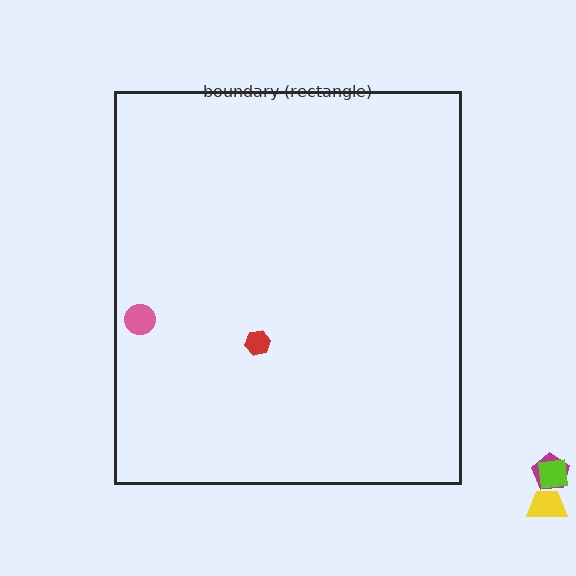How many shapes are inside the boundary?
2 inside, 3 outside.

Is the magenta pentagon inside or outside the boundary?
Outside.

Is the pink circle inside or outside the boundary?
Inside.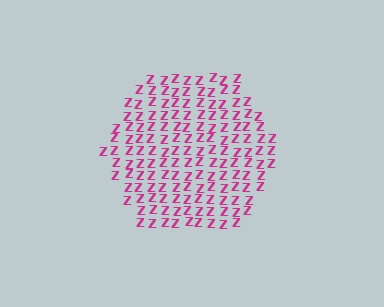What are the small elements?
The small elements are letter Z's.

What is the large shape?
The large shape is a hexagon.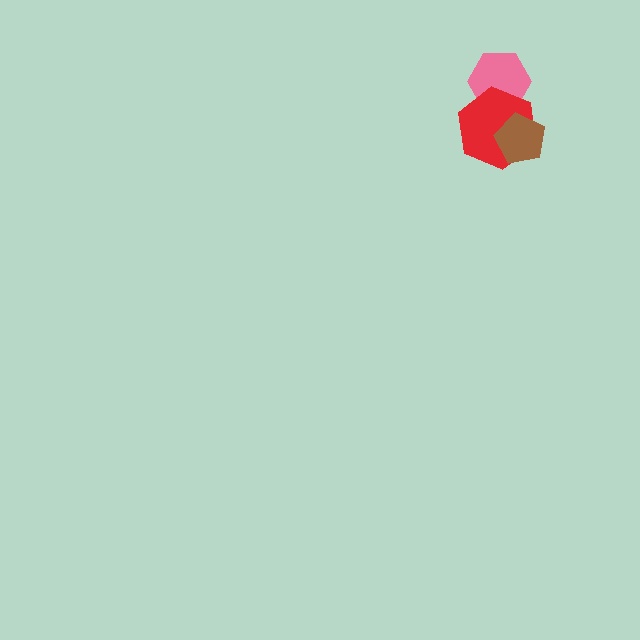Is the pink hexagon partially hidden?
Yes, it is partially covered by another shape.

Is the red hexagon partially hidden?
Yes, it is partially covered by another shape.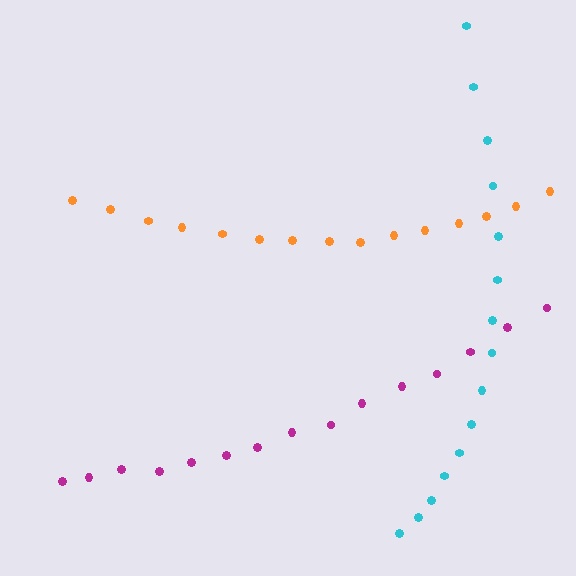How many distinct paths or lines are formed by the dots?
There are 3 distinct paths.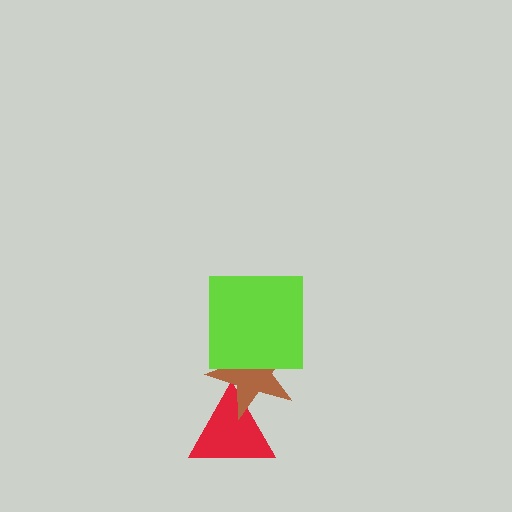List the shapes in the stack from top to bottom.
From top to bottom: the lime square, the brown star, the red triangle.